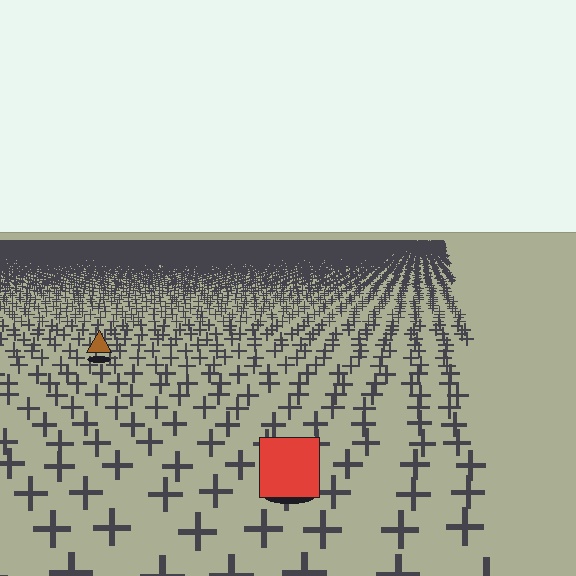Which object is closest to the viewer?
The red square is closest. The texture marks near it are larger and more spread out.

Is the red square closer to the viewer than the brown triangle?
Yes. The red square is closer — you can tell from the texture gradient: the ground texture is coarser near it.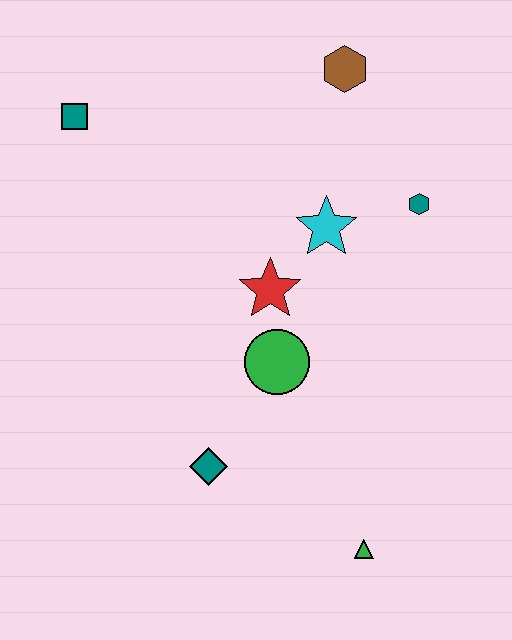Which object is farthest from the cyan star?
The green triangle is farthest from the cyan star.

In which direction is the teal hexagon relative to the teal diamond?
The teal hexagon is above the teal diamond.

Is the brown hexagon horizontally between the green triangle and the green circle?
Yes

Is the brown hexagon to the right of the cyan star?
Yes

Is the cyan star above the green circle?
Yes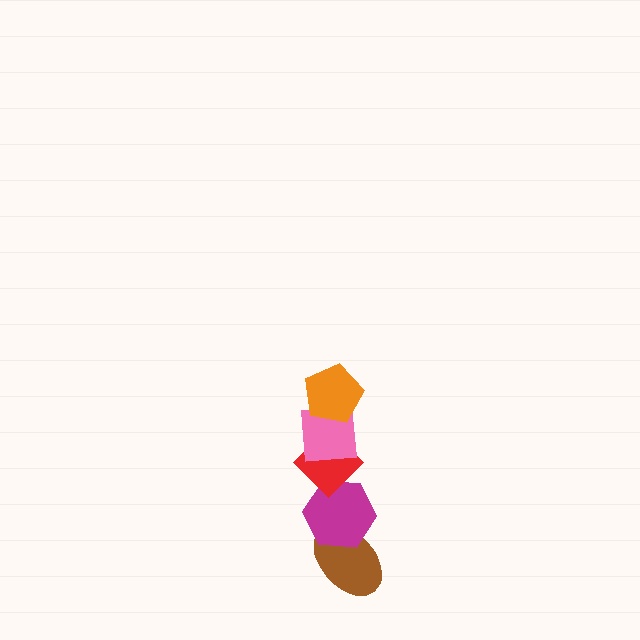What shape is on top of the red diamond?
The pink square is on top of the red diamond.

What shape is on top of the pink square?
The orange pentagon is on top of the pink square.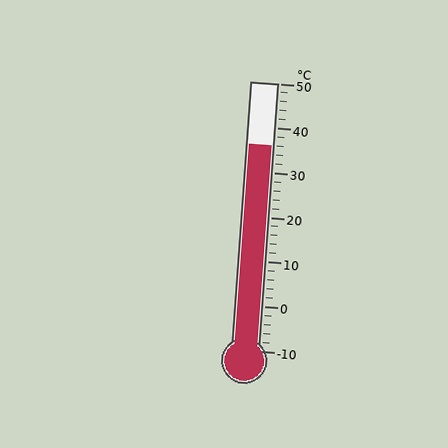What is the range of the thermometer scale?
The thermometer scale ranges from -10°C to 50°C.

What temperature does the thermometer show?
The thermometer shows approximately 36°C.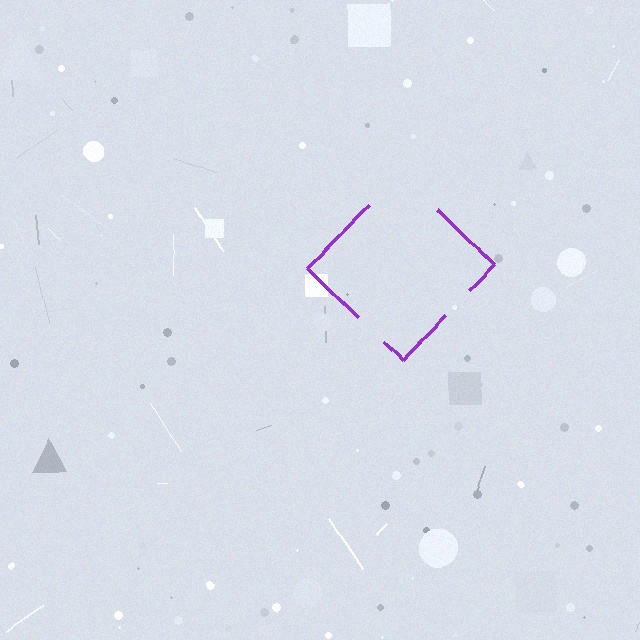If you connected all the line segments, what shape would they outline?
They would outline a diamond.